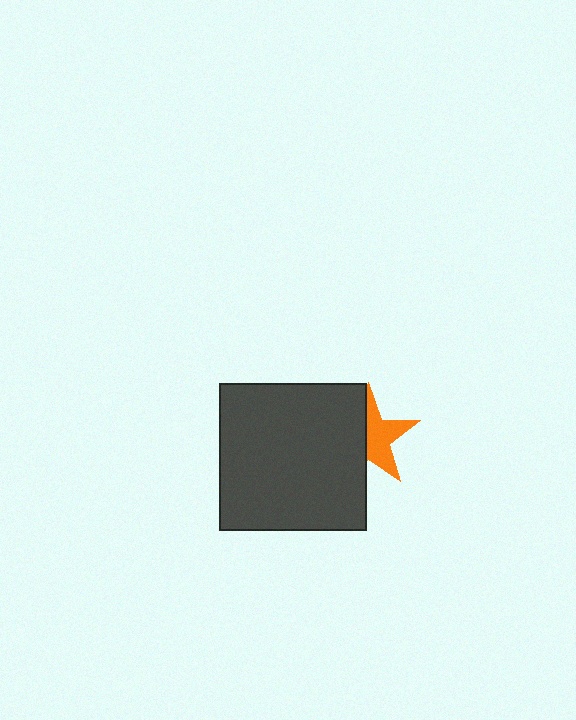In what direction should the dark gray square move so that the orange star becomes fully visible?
The dark gray square should move left. That is the shortest direction to clear the overlap and leave the orange star fully visible.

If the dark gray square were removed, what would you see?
You would see the complete orange star.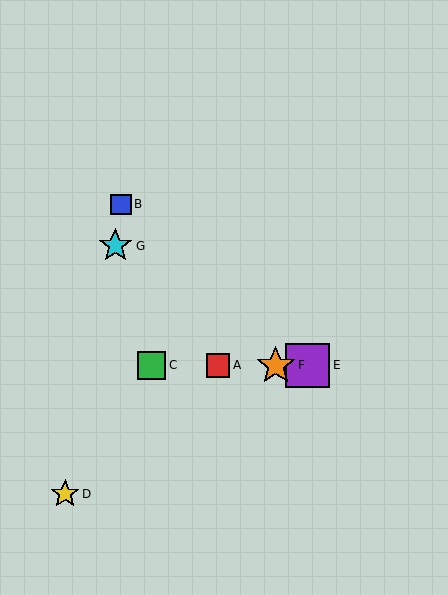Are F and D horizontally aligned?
No, F is at y≈365 and D is at y≈494.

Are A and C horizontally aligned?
Yes, both are at y≈365.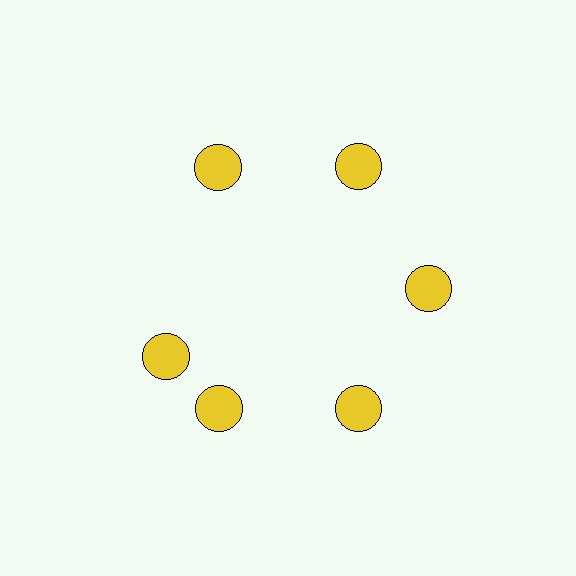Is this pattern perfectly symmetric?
No. The 6 yellow circles are arranged in a ring, but one element near the 9 o'clock position is rotated out of alignment along the ring, breaking the 6-fold rotational symmetry.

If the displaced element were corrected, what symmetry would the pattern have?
It would have 6-fold rotational symmetry — the pattern would map onto itself every 60 degrees.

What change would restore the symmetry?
The symmetry would be restored by rotating it back into even spacing with its neighbors so that all 6 circles sit at equal angles and equal distance from the center.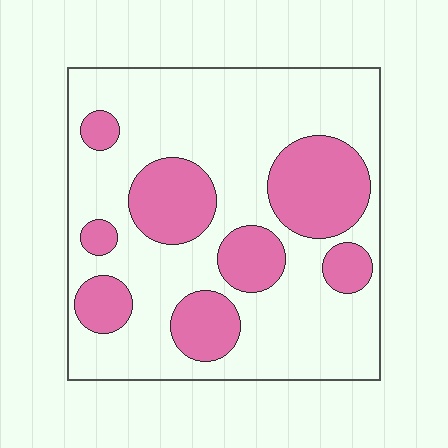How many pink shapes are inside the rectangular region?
8.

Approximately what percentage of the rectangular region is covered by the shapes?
Approximately 30%.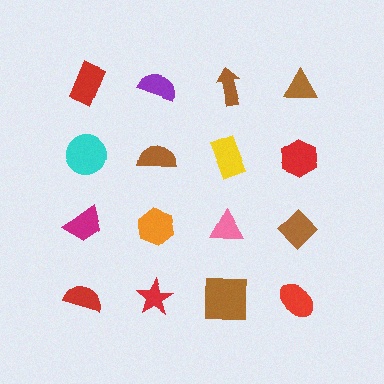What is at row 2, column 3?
A yellow rectangle.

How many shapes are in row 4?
4 shapes.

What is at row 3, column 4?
A brown diamond.